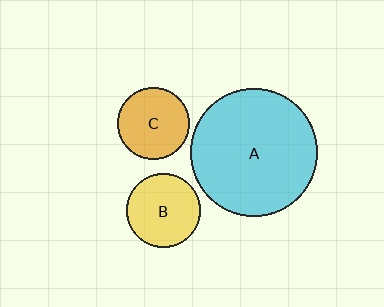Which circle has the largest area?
Circle A (cyan).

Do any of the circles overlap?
No, none of the circles overlap.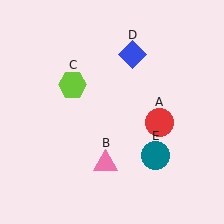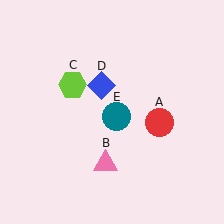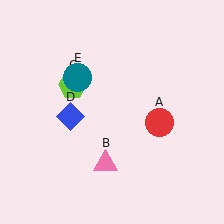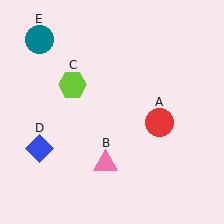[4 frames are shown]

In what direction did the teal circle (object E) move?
The teal circle (object E) moved up and to the left.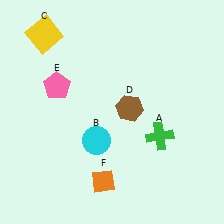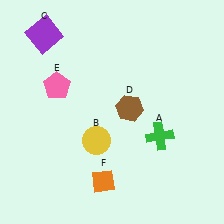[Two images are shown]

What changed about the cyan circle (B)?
In Image 1, B is cyan. In Image 2, it changed to yellow.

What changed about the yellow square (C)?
In Image 1, C is yellow. In Image 2, it changed to purple.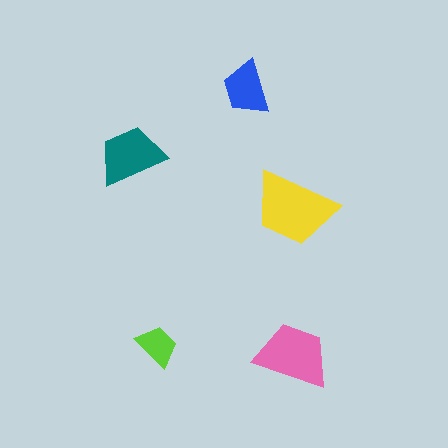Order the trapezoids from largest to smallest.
the yellow one, the pink one, the teal one, the blue one, the lime one.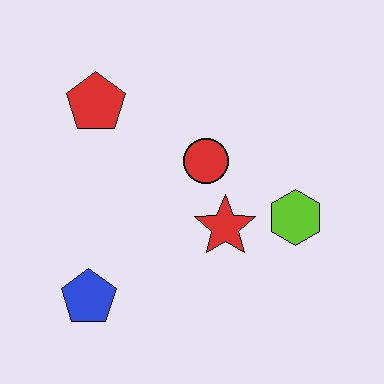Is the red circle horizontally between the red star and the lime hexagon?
No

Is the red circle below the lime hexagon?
No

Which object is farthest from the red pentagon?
The lime hexagon is farthest from the red pentagon.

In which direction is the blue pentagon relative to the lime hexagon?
The blue pentagon is to the left of the lime hexagon.